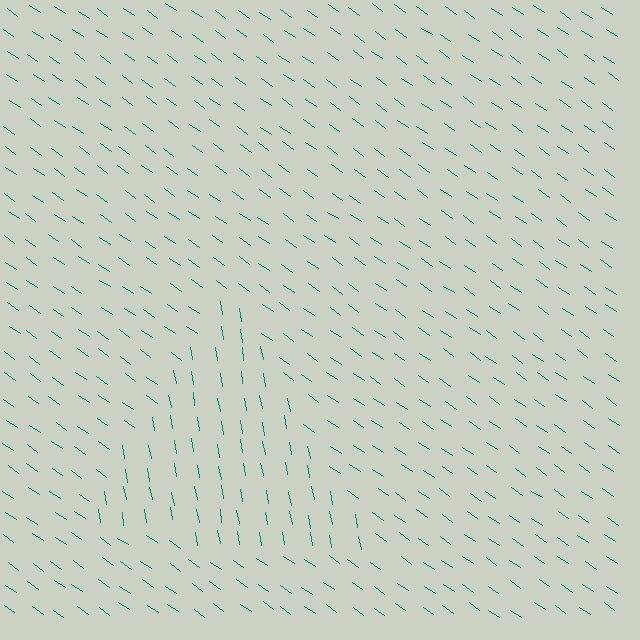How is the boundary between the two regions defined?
The boundary is defined purely by a change in line orientation (approximately 45 degrees difference). All lines are the same color and thickness.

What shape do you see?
I see a triangle.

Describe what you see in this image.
The image is filled with small teal line segments. A triangle region in the image has lines oriented differently from the surrounding lines, creating a visible texture boundary.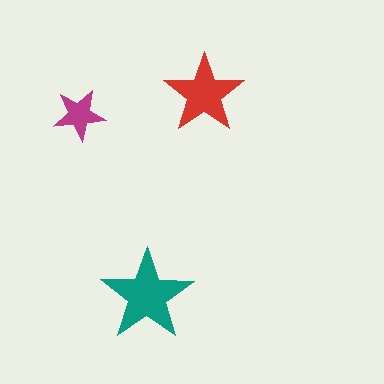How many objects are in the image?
There are 3 objects in the image.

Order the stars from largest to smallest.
the teal one, the red one, the magenta one.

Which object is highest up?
The red star is topmost.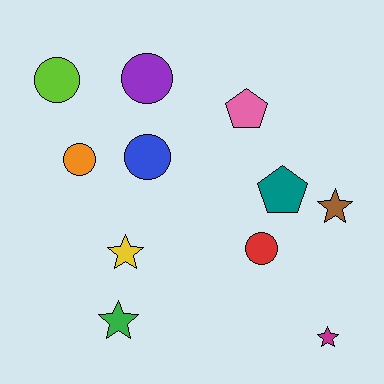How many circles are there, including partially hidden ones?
There are 5 circles.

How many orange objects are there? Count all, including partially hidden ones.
There is 1 orange object.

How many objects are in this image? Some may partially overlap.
There are 11 objects.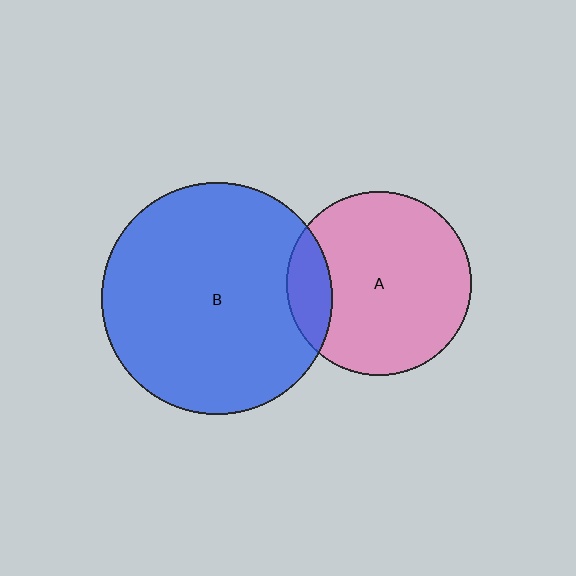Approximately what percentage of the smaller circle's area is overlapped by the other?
Approximately 15%.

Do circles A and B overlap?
Yes.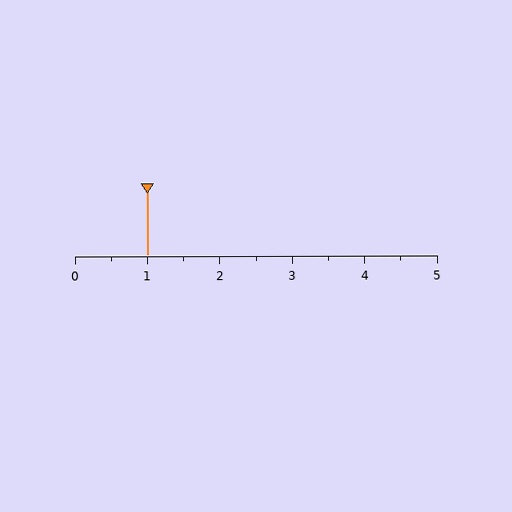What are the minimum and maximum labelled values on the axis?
The axis runs from 0 to 5.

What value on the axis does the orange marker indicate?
The marker indicates approximately 1.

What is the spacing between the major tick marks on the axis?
The major ticks are spaced 1 apart.